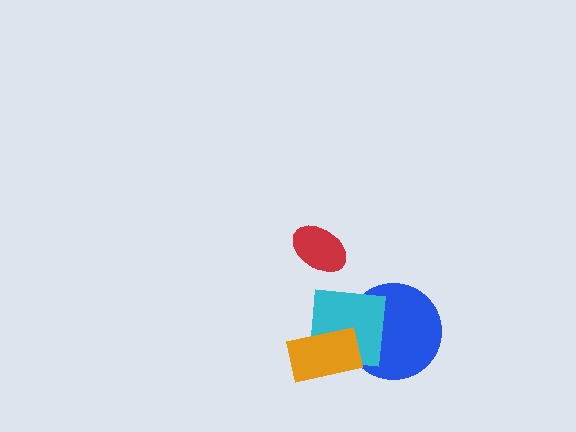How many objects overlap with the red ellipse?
0 objects overlap with the red ellipse.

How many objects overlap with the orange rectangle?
2 objects overlap with the orange rectangle.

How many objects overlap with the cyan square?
2 objects overlap with the cyan square.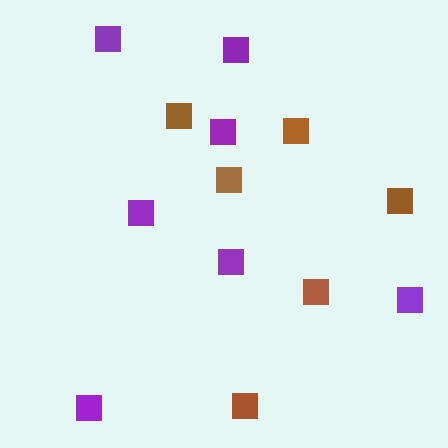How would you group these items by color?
There are 2 groups: one group of brown squares (6) and one group of purple squares (7).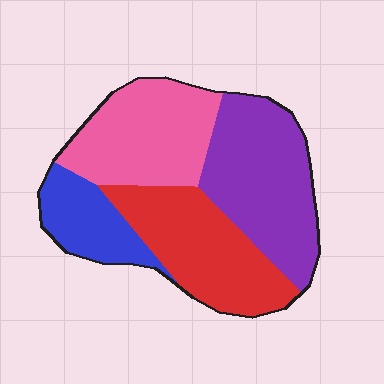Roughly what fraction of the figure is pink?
Pink takes up about one quarter (1/4) of the figure.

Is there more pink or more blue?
Pink.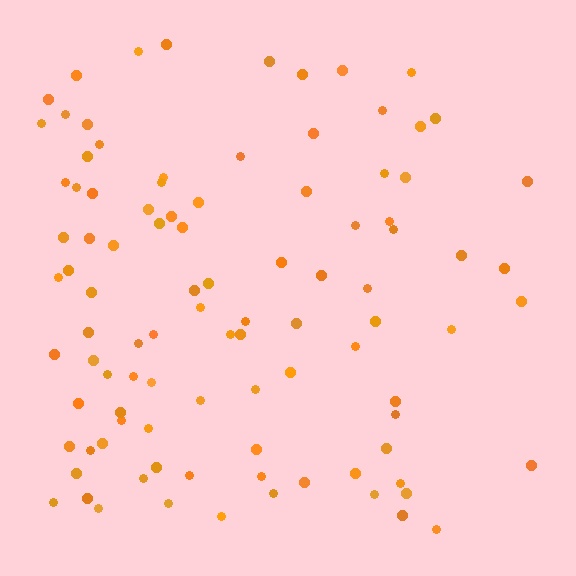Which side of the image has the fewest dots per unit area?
The right.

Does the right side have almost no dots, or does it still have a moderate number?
Still a moderate number, just noticeably fewer than the left.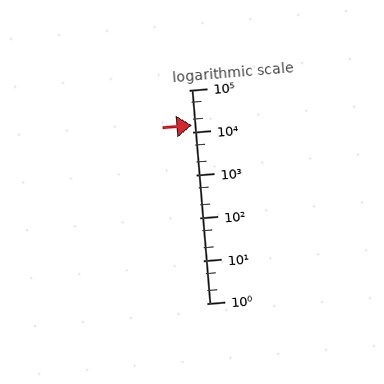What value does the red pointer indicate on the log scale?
The pointer indicates approximately 15000.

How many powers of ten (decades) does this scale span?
The scale spans 5 decades, from 1 to 100000.